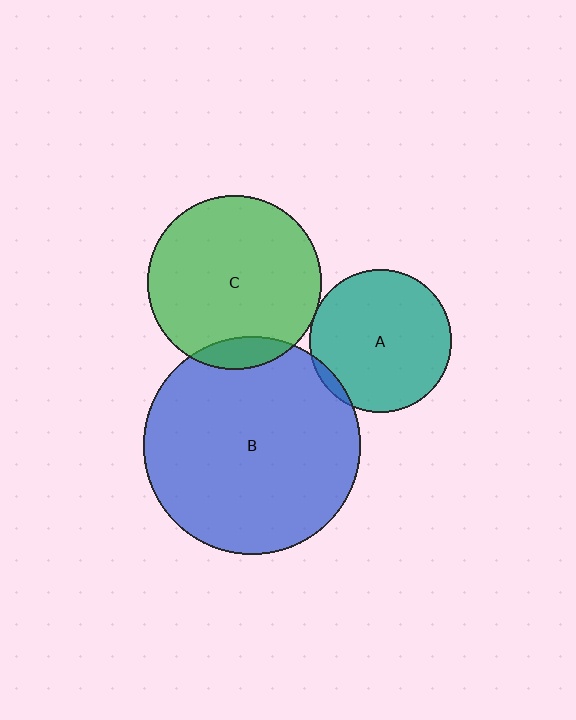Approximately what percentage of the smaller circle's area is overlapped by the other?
Approximately 10%.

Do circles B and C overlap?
Yes.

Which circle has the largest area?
Circle B (blue).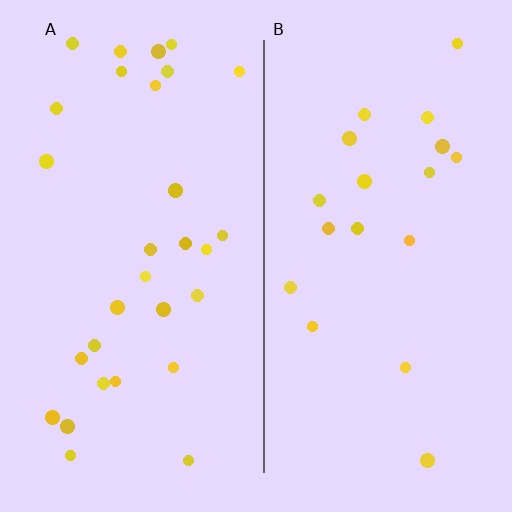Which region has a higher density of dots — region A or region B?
A (the left).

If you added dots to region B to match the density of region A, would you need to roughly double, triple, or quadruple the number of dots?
Approximately double.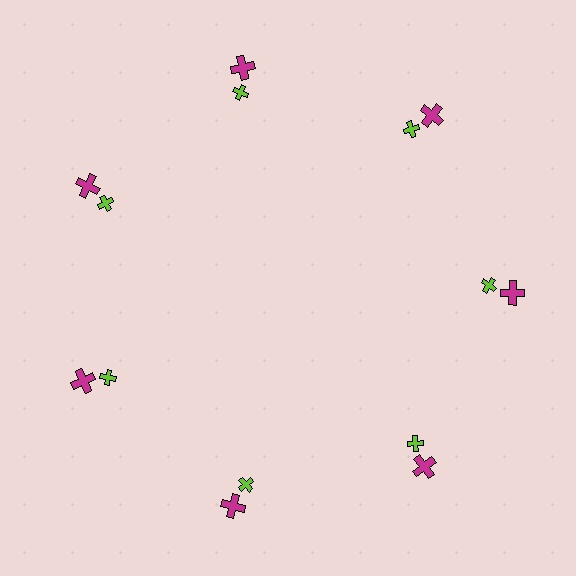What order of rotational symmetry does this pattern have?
This pattern has 7-fold rotational symmetry.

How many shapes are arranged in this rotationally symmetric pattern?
There are 14 shapes, arranged in 7 groups of 2.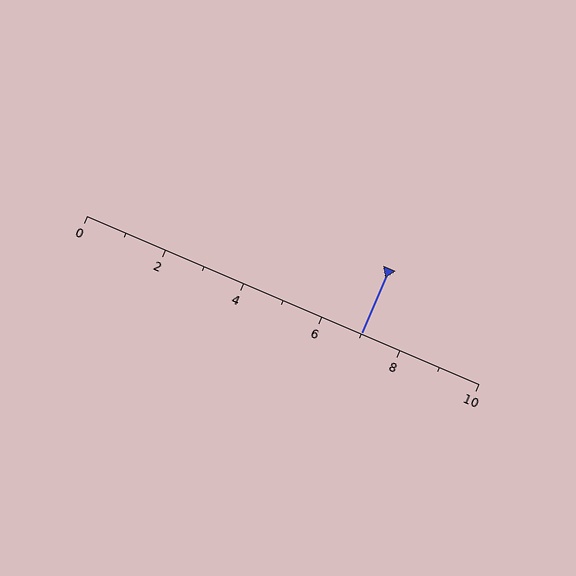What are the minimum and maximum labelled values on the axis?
The axis runs from 0 to 10.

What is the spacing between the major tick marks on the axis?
The major ticks are spaced 2 apart.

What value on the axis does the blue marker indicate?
The marker indicates approximately 7.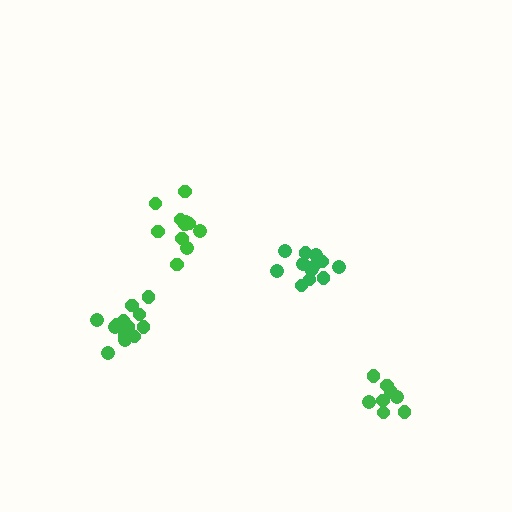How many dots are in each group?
Group 1: 14 dots, Group 2: 12 dots, Group 3: 11 dots, Group 4: 8 dots (45 total).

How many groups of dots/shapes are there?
There are 4 groups.